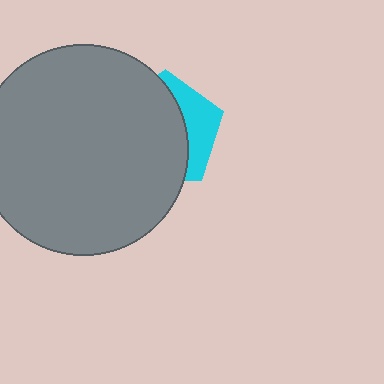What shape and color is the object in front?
The object in front is a gray circle.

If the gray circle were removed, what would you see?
You would see the complete cyan pentagon.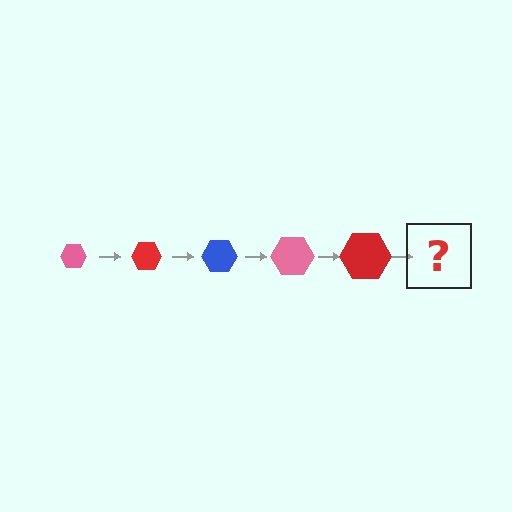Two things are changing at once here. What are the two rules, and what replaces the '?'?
The two rules are that the hexagon grows larger each step and the color cycles through pink, red, and blue. The '?' should be a blue hexagon, larger than the previous one.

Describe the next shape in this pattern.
It should be a blue hexagon, larger than the previous one.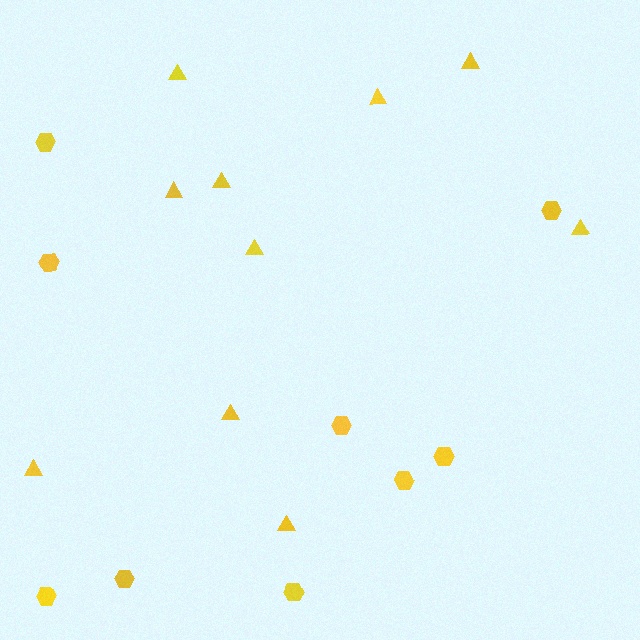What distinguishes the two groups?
There are 2 groups: one group of triangles (10) and one group of hexagons (9).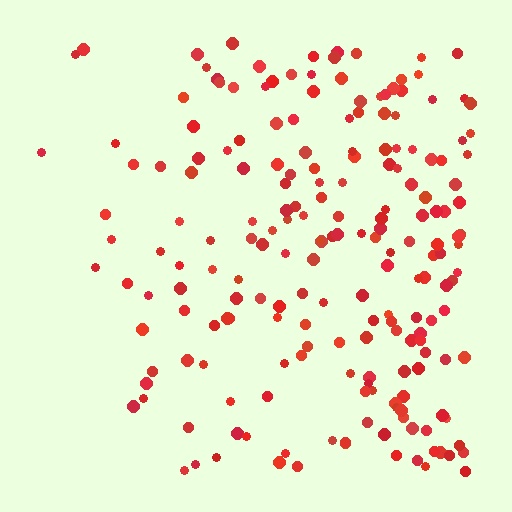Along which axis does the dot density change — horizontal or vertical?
Horizontal.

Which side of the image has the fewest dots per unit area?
The left.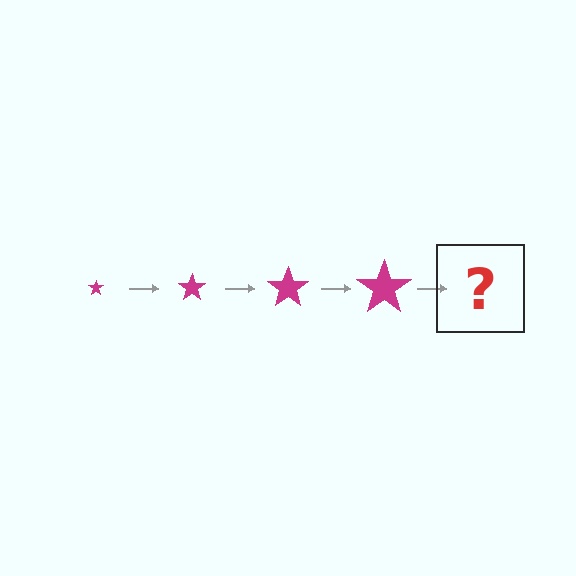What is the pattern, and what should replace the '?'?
The pattern is that the star gets progressively larger each step. The '?' should be a magenta star, larger than the previous one.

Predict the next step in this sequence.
The next step is a magenta star, larger than the previous one.